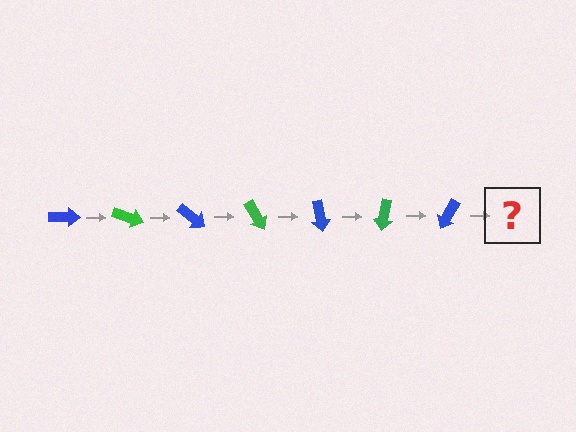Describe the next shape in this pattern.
It should be a green arrow, rotated 140 degrees from the start.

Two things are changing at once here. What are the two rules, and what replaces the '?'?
The two rules are that it rotates 20 degrees each step and the color cycles through blue and green. The '?' should be a green arrow, rotated 140 degrees from the start.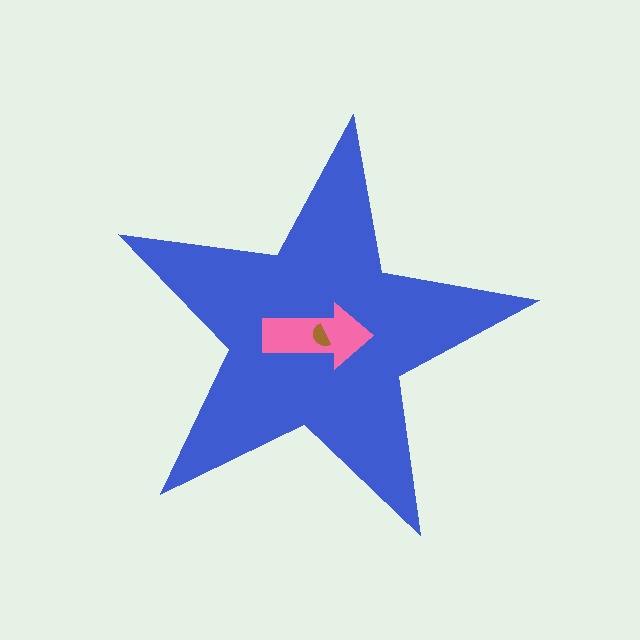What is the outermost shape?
The blue star.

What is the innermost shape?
The brown semicircle.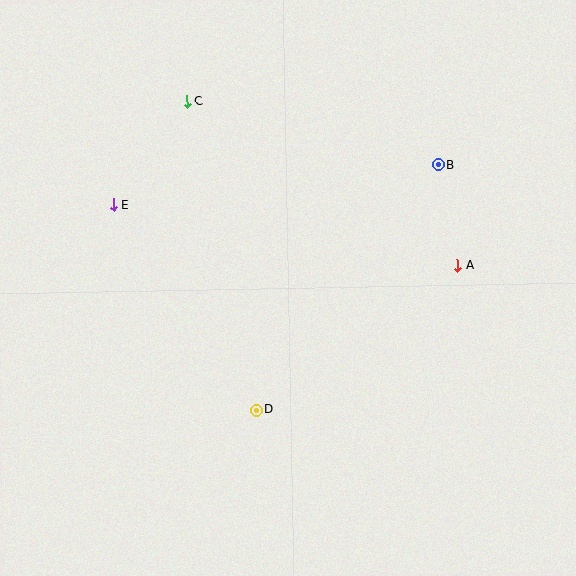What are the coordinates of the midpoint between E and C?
The midpoint between E and C is at (150, 153).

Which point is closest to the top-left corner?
Point C is closest to the top-left corner.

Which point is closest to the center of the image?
Point D at (257, 410) is closest to the center.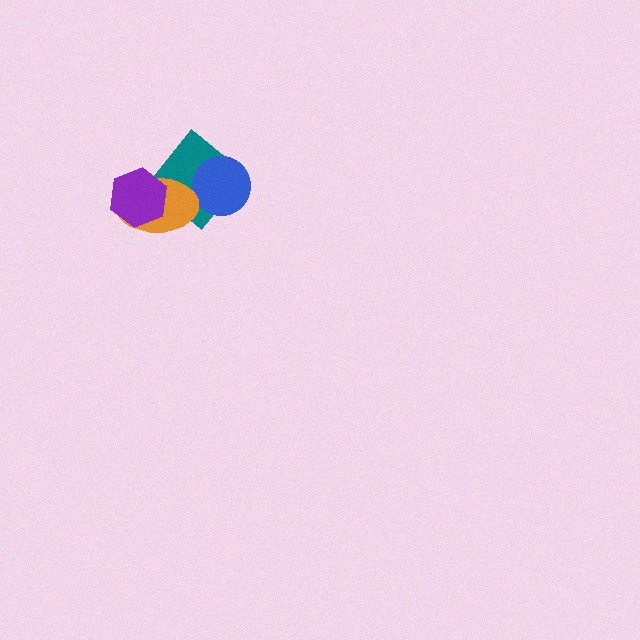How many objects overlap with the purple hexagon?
1 object overlaps with the purple hexagon.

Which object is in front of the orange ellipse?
The purple hexagon is in front of the orange ellipse.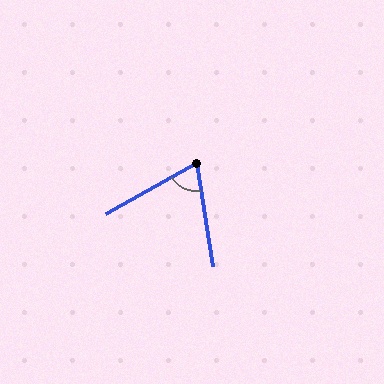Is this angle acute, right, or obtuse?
It is acute.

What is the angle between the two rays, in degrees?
Approximately 70 degrees.